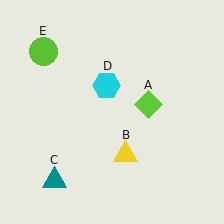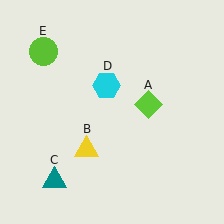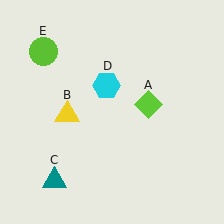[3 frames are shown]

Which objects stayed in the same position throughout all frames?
Lime diamond (object A) and teal triangle (object C) and cyan hexagon (object D) and lime circle (object E) remained stationary.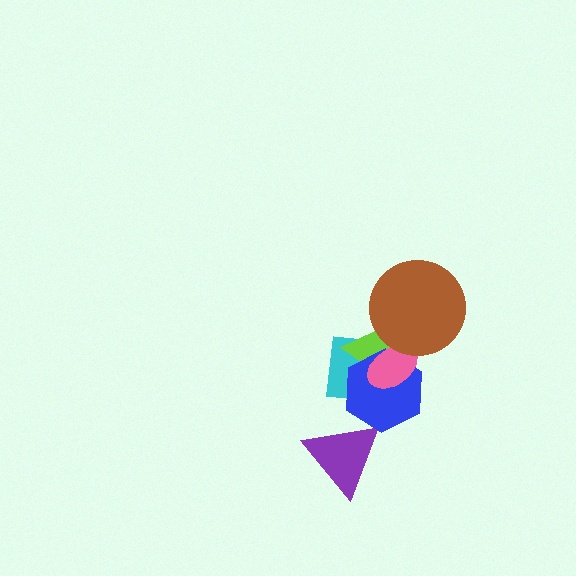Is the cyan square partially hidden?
Yes, it is partially covered by another shape.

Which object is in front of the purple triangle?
The blue hexagon is in front of the purple triangle.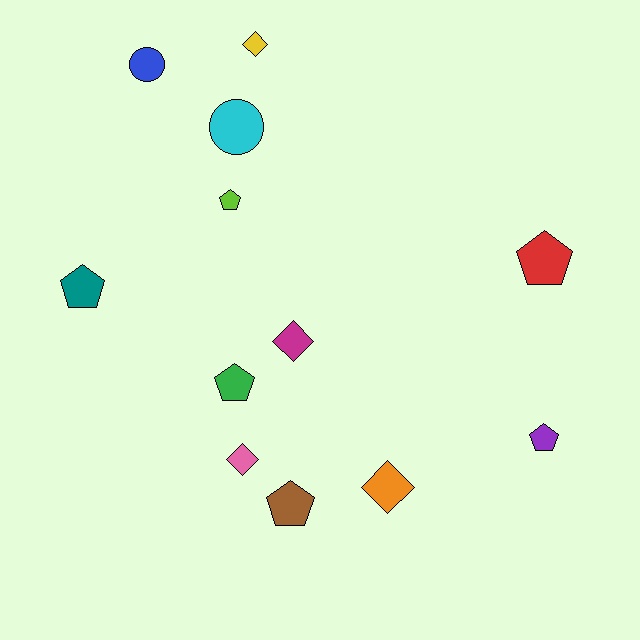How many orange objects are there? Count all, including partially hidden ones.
There is 1 orange object.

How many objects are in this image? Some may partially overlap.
There are 12 objects.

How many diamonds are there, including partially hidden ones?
There are 4 diamonds.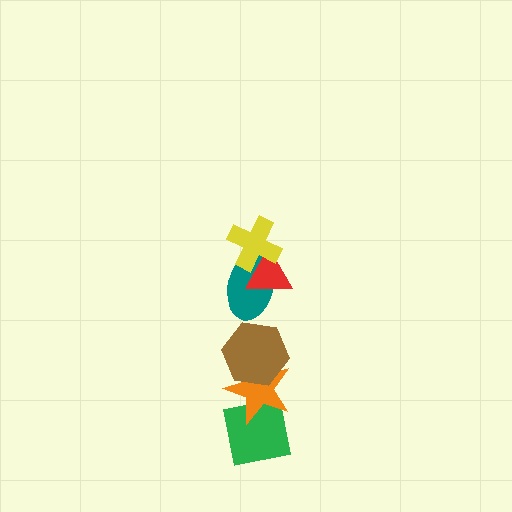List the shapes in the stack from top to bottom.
From top to bottom: the yellow cross, the red triangle, the teal ellipse, the brown hexagon, the orange star, the green square.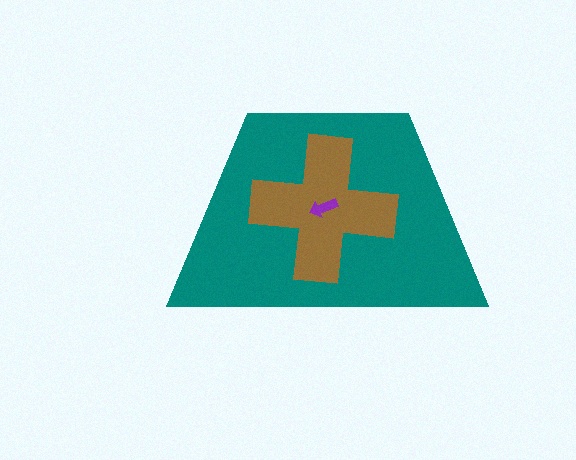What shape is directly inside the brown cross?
The purple arrow.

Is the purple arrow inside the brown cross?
Yes.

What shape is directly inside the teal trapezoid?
The brown cross.